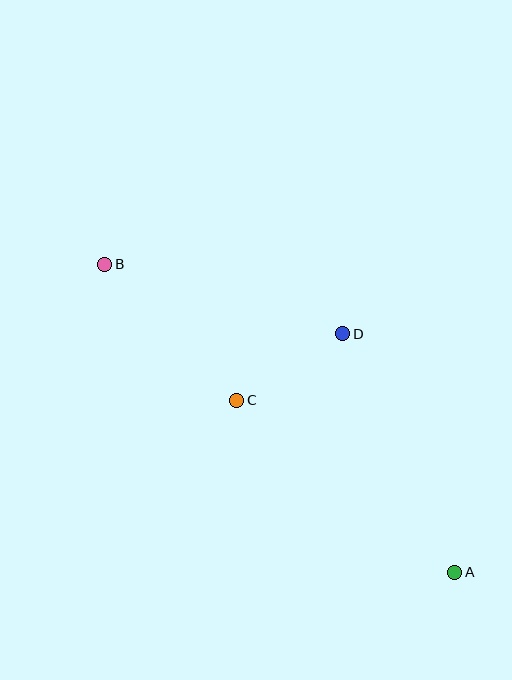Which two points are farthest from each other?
Points A and B are farthest from each other.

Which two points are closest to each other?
Points C and D are closest to each other.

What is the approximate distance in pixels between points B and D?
The distance between B and D is approximately 248 pixels.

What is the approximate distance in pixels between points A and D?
The distance between A and D is approximately 263 pixels.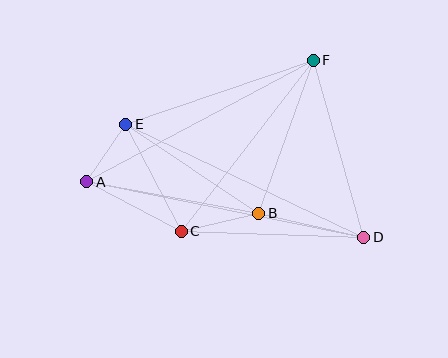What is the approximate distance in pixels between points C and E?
The distance between C and E is approximately 121 pixels.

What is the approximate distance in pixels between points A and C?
The distance between A and C is approximately 106 pixels.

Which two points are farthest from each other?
Points A and D are farthest from each other.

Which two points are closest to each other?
Points A and E are closest to each other.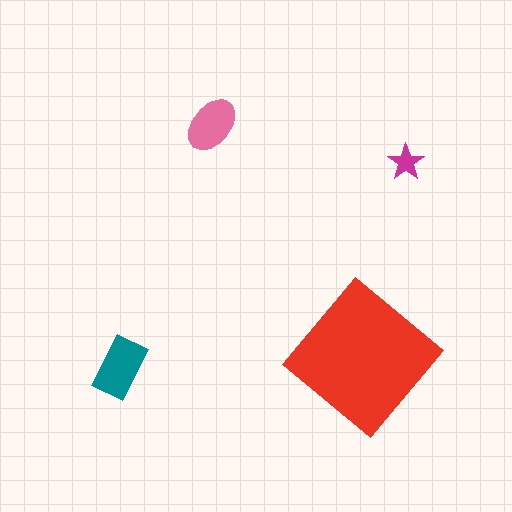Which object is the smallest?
The magenta star.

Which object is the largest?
The red diamond.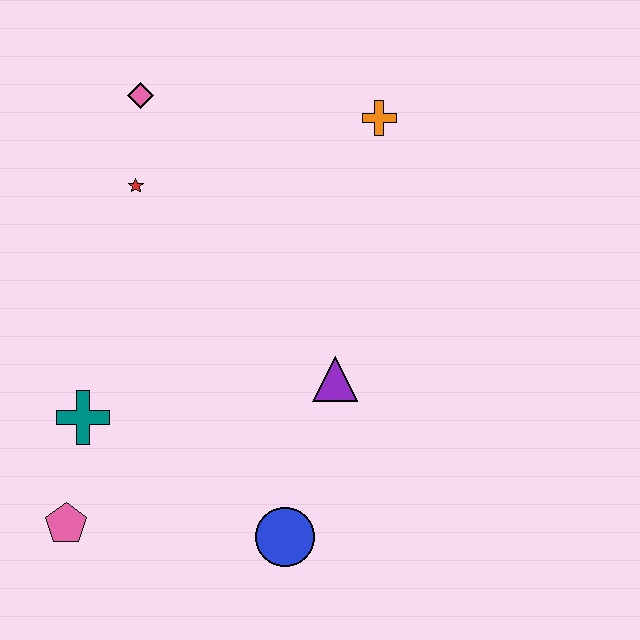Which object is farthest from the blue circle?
The pink diamond is farthest from the blue circle.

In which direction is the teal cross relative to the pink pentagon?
The teal cross is above the pink pentagon.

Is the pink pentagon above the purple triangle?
No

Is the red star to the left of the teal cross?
No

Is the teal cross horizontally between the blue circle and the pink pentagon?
Yes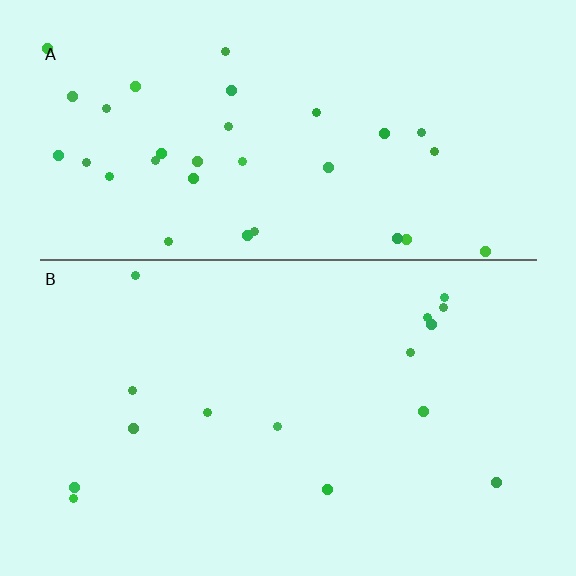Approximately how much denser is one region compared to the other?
Approximately 2.2× — region A over region B.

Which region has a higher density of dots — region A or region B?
A (the top).